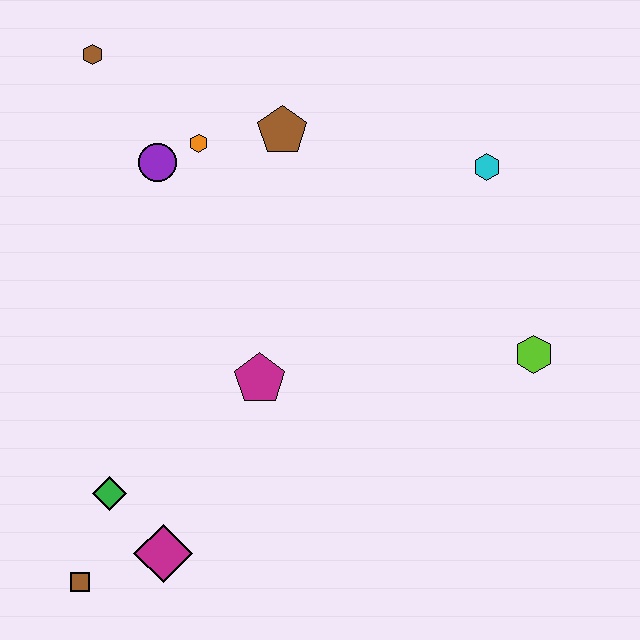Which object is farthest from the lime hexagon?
The brown hexagon is farthest from the lime hexagon.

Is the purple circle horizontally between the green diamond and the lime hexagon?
Yes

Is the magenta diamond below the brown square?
No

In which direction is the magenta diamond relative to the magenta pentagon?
The magenta diamond is below the magenta pentagon.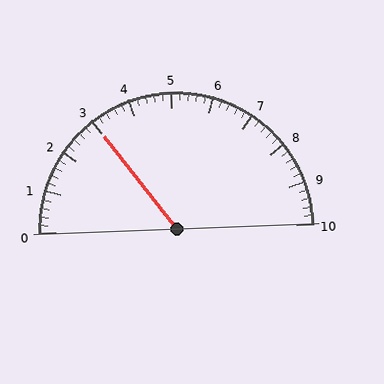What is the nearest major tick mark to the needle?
The nearest major tick mark is 3.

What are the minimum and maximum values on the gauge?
The gauge ranges from 0 to 10.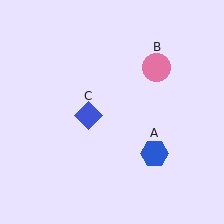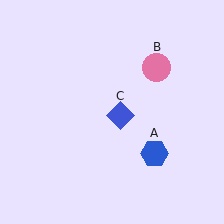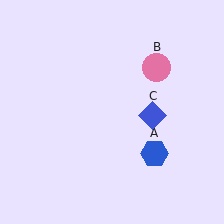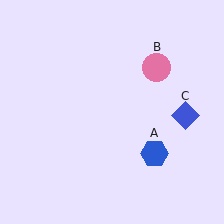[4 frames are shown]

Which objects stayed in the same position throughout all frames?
Blue hexagon (object A) and pink circle (object B) remained stationary.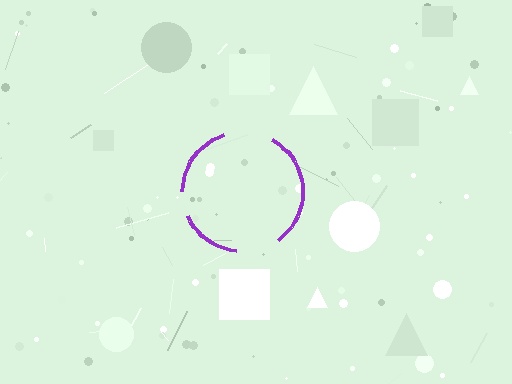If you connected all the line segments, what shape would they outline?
They would outline a circle.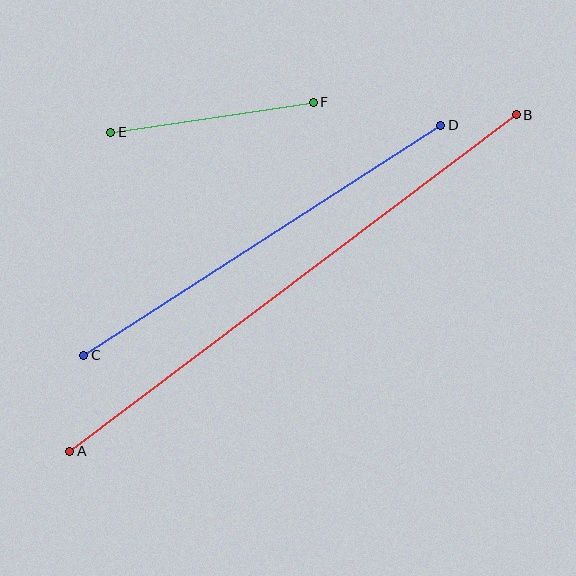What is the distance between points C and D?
The distance is approximately 425 pixels.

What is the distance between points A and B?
The distance is approximately 559 pixels.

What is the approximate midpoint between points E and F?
The midpoint is at approximately (212, 117) pixels.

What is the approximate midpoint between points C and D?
The midpoint is at approximately (262, 240) pixels.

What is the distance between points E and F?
The distance is approximately 205 pixels.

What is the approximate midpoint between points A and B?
The midpoint is at approximately (293, 283) pixels.